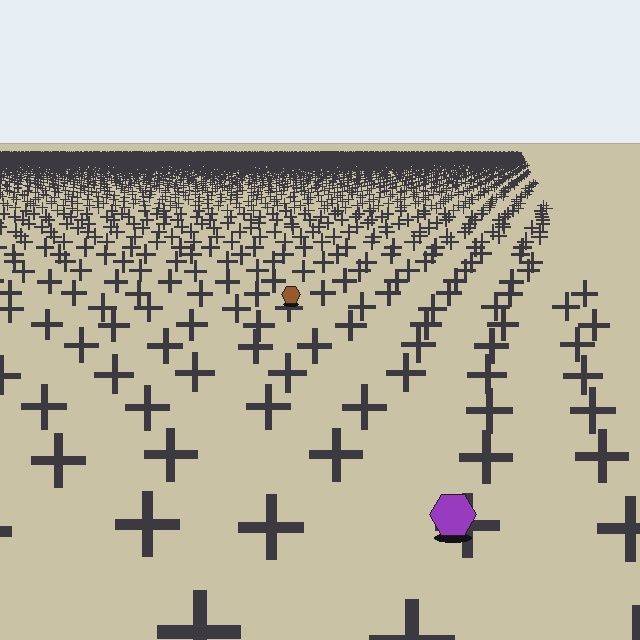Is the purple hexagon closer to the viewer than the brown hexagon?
Yes. The purple hexagon is closer — you can tell from the texture gradient: the ground texture is coarser near it.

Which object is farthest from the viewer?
The brown hexagon is farthest from the viewer. It appears smaller and the ground texture around it is denser.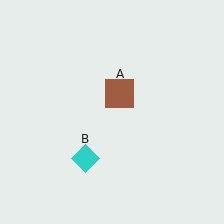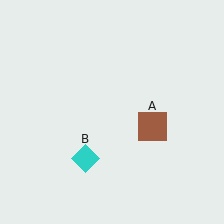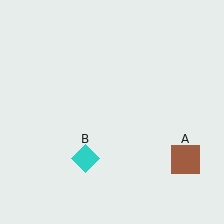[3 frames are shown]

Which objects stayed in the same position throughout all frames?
Cyan diamond (object B) remained stationary.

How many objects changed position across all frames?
1 object changed position: brown square (object A).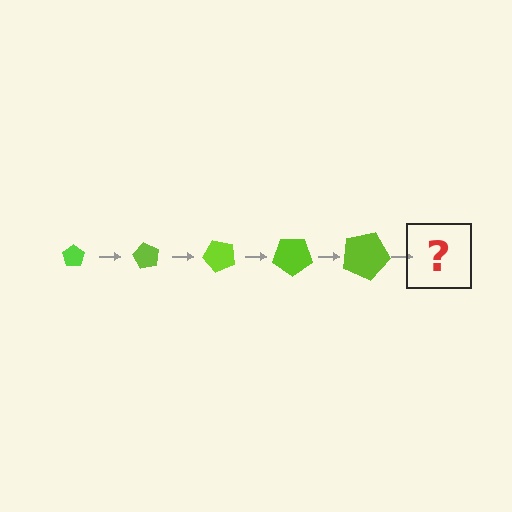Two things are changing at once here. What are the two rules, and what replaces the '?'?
The two rules are that the pentagon grows larger each step and it rotates 60 degrees each step. The '?' should be a pentagon, larger than the previous one and rotated 300 degrees from the start.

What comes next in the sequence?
The next element should be a pentagon, larger than the previous one and rotated 300 degrees from the start.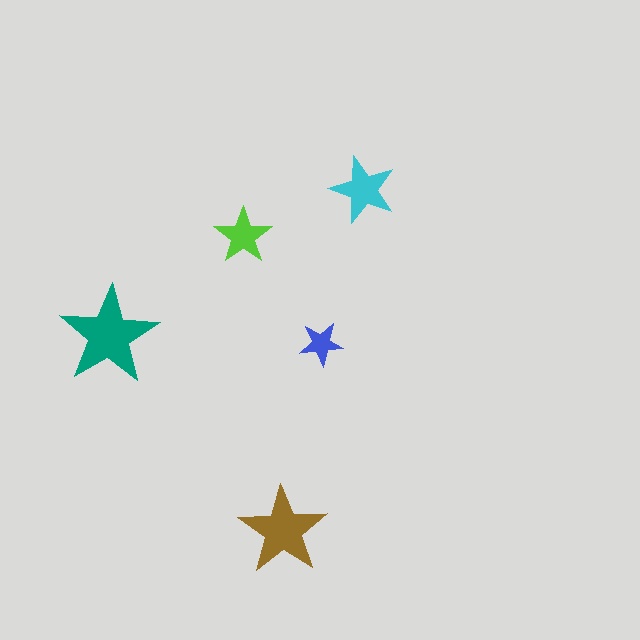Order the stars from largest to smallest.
the teal one, the brown one, the cyan one, the lime one, the blue one.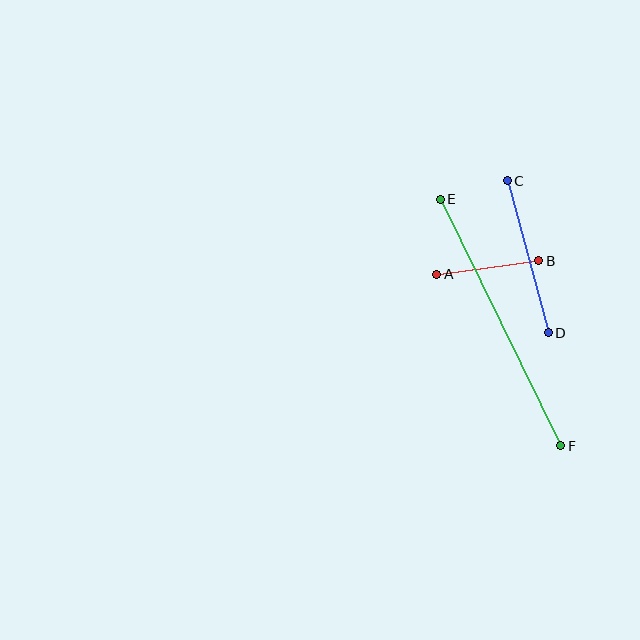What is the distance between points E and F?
The distance is approximately 274 pixels.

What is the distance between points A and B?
The distance is approximately 103 pixels.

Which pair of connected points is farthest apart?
Points E and F are farthest apart.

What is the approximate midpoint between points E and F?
The midpoint is at approximately (501, 322) pixels.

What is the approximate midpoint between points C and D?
The midpoint is at approximately (528, 257) pixels.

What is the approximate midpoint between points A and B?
The midpoint is at approximately (488, 268) pixels.